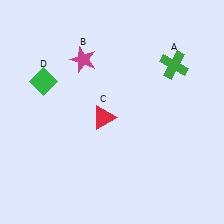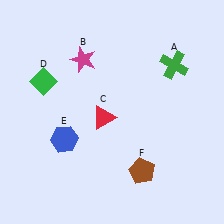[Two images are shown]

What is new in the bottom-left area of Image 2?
A blue hexagon (E) was added in the bottom-left area of Image 2.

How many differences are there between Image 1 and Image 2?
There are 2 differences between the two images.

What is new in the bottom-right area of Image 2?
A brown pentagon (F) was added in the bottom-right area of Image 2.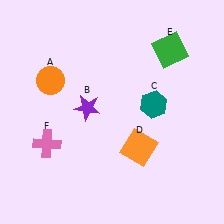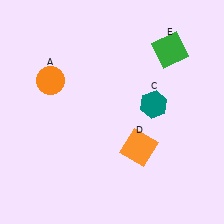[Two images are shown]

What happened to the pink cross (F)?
The pink cross (F) was removed in Image 2. It was in the bottom-left area of Image 1.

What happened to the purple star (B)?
The purple star (B) was removed in Image 2. It was in the top-left area of Image 1.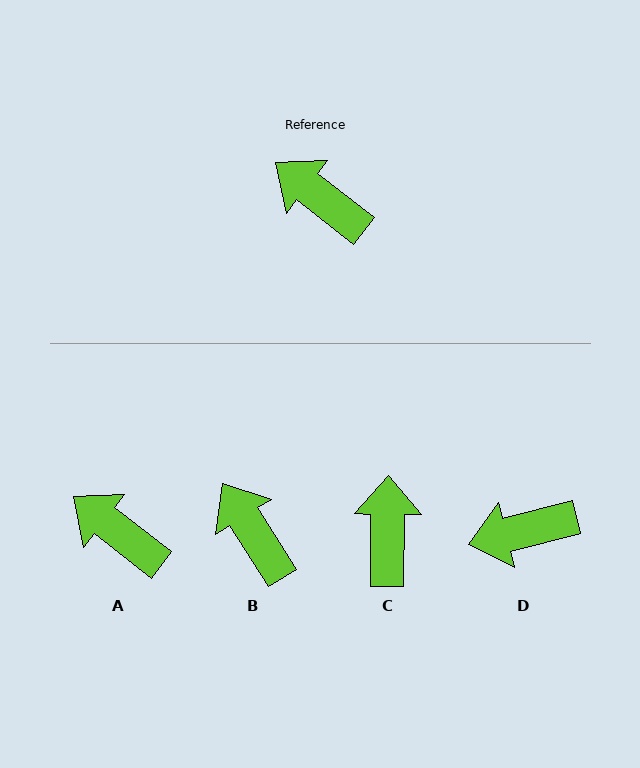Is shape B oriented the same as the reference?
No, it is off by about 20 degrees.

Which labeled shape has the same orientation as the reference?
A.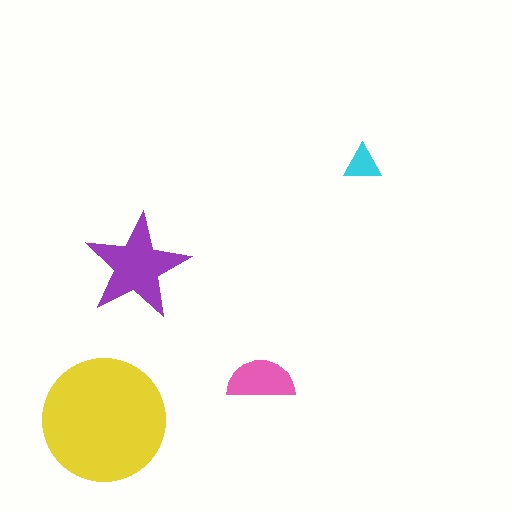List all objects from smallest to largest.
The cyan triangle, the pink semicircle, the purple star, the yellow circle.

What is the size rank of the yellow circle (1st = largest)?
1st.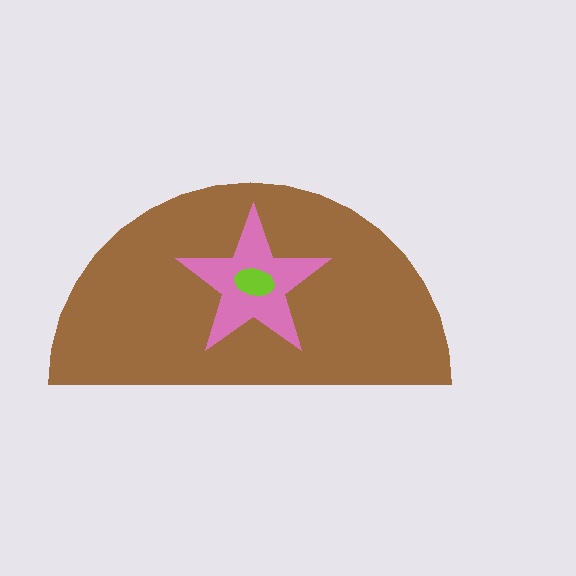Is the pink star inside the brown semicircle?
Yes.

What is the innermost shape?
The lime ellipse.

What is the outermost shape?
The brown semicircle.